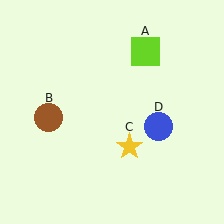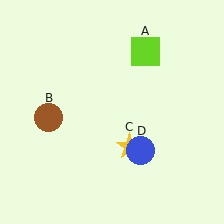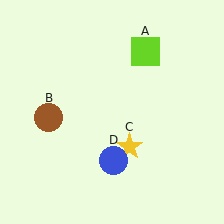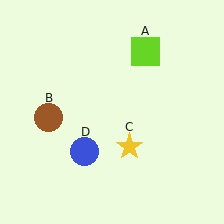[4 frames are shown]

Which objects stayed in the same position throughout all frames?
Lime square (object A) and brown circle (object B) and yellow star (object C) remained stationary.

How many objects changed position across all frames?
1 object changed position: blue circle (object D).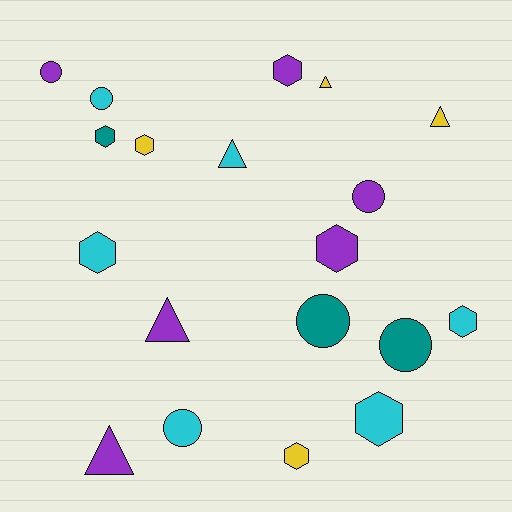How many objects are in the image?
There are 19 objects.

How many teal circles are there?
There are 2 teal circles.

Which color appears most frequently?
Cyan, with 6 objects.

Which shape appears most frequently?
Hexagon, with 8 objects.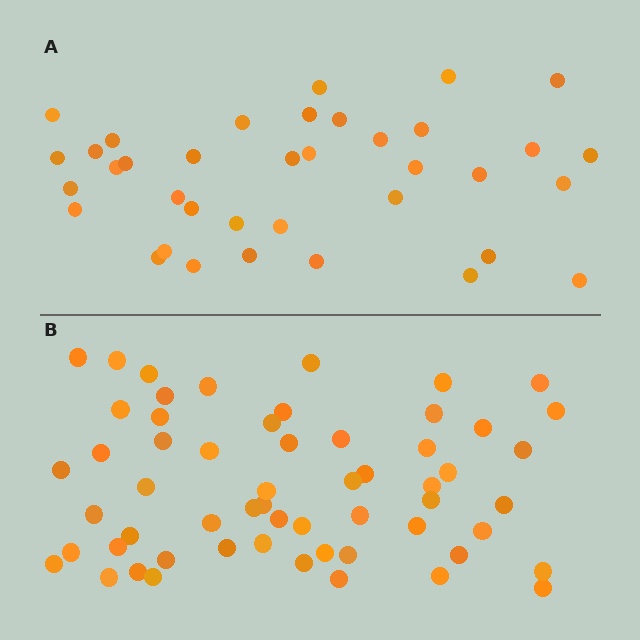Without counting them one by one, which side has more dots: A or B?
Region B (the bottom region) has more dots.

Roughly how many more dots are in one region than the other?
Region B has approximately 20 more dots than region A.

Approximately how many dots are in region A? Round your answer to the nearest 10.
About 40 dots. (The exact count is 37, which rounds to 40.)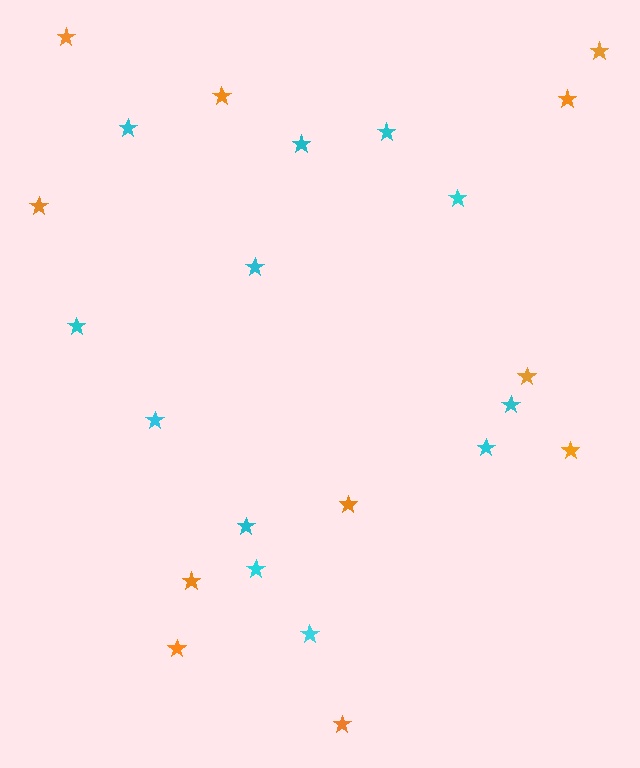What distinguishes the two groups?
There are 2 groups: one group of cyan stars (12) and one group of orange stars (11).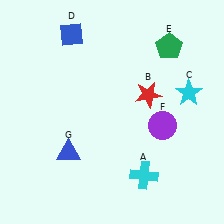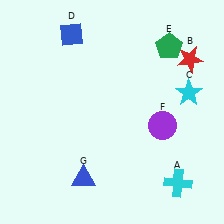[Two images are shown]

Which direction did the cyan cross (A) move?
The cyan cross (A) moved right.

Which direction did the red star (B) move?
The red star (B) moved right.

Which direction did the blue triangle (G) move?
The blue triangle (G) moved down.